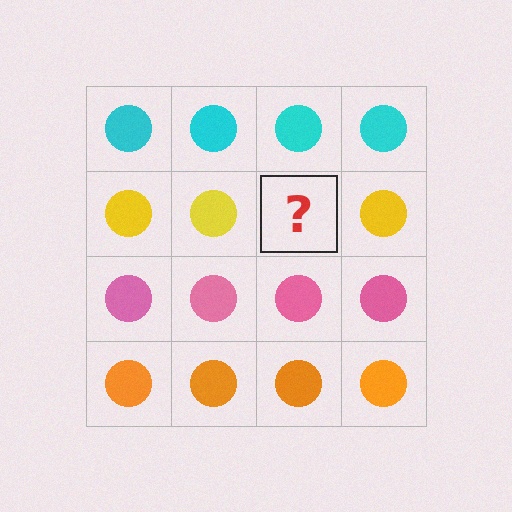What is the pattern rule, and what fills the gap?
The rule is that each row has a consistent color. The gap should be filled with a yellow circle.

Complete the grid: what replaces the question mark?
The question mark should be replaced with a yellow circle.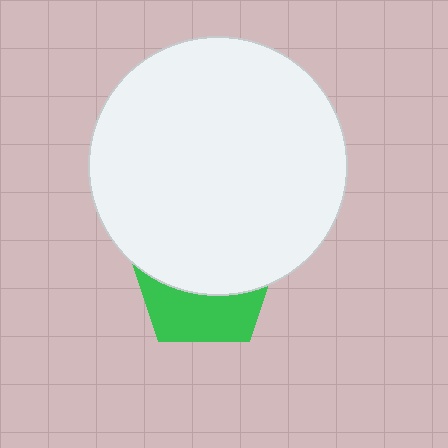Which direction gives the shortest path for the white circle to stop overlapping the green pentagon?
Moving up gives the shortest separation.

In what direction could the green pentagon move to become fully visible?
The green pentagon could move down. That would shift it out from behind the white circle entirely.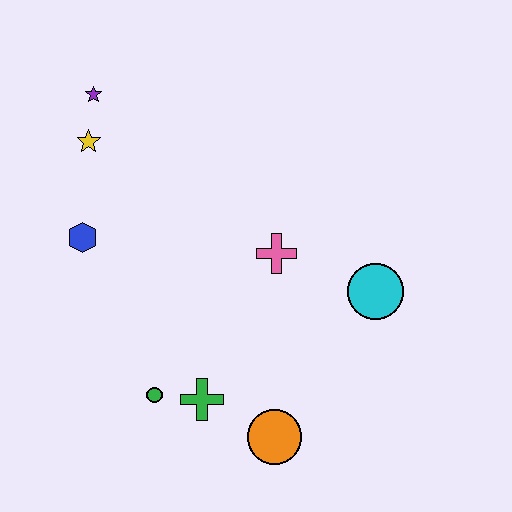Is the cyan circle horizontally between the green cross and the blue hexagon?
No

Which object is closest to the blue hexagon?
The yellow star is closest to the blue hexagon.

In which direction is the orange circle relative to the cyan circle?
The orange circle is below the cyan circle.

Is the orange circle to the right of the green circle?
Yes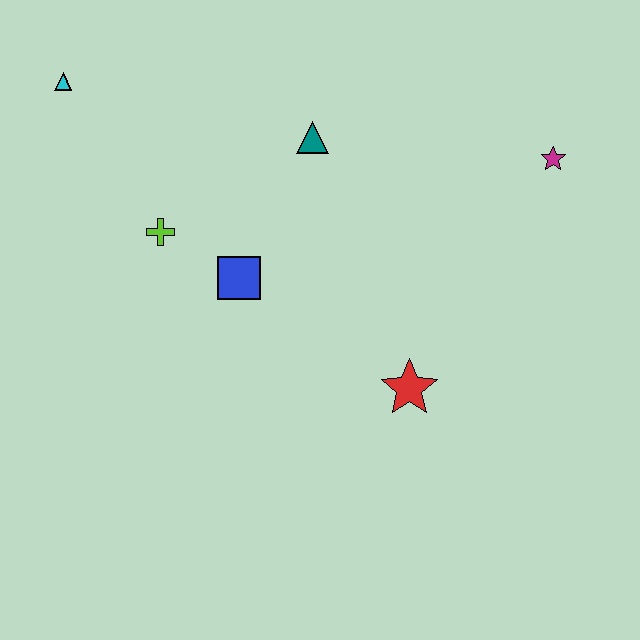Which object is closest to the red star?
The blue square is closest to the red star.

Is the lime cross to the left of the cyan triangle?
No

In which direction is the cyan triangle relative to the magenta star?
The cyan triangle is to the left of the magenta star.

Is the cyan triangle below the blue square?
No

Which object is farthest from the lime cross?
The magenta star is farthest from the lime cross.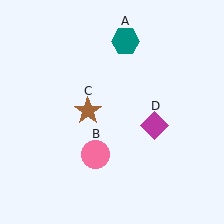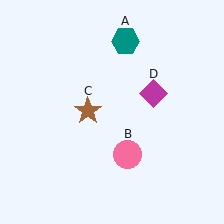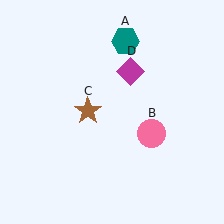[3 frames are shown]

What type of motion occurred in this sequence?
The pink circle (object B), magenta diamond (object D) rotated counterclockwise around the center of the scene.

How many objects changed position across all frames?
2 objects changed position: pink circle (object B), magenta diamond (object D).